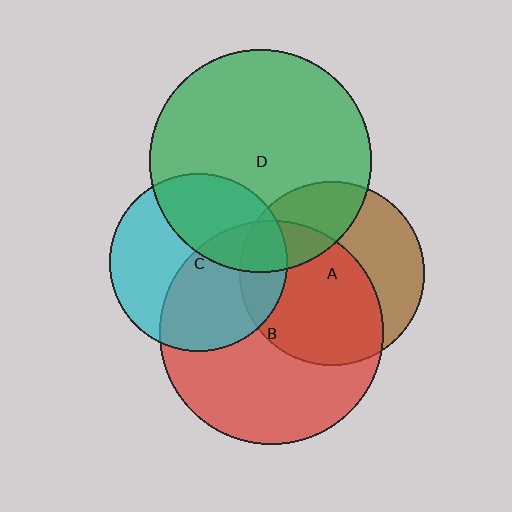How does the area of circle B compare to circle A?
Approximately 1.5 times.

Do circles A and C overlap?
Yes.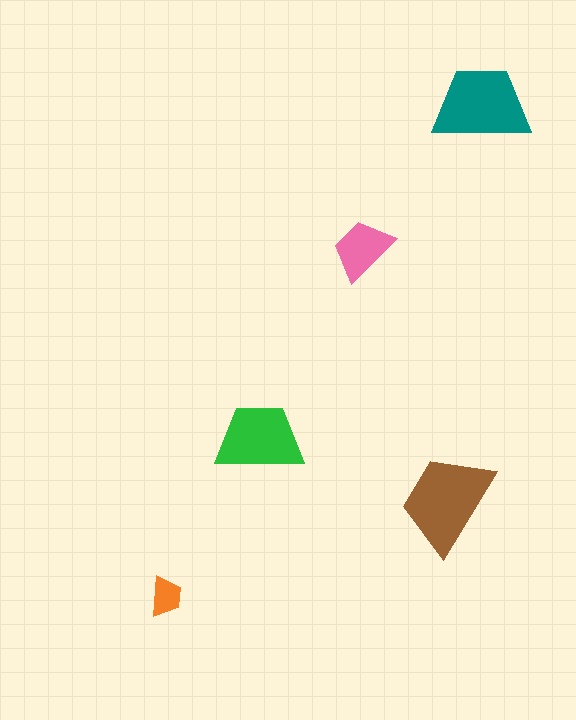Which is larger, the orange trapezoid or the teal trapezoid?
The teal one.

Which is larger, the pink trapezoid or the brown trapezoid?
The brown one.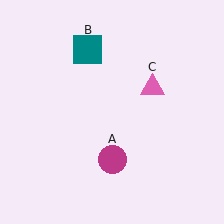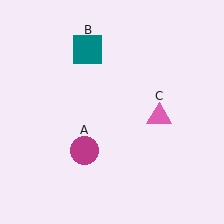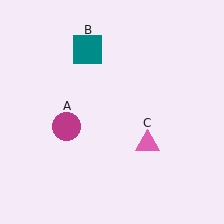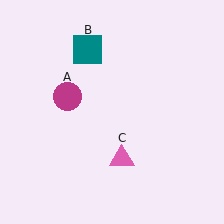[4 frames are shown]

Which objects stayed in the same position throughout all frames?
Teal square (object B) remained stationary.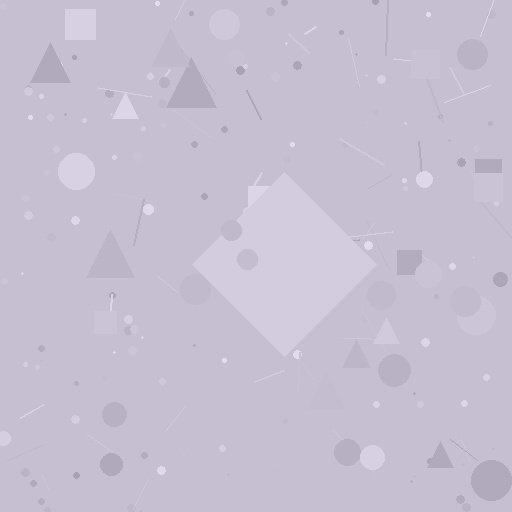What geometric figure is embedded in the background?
A diamond is embedded in the background.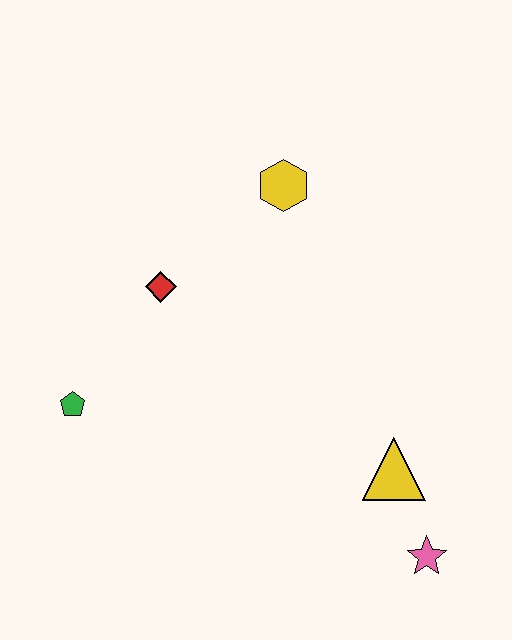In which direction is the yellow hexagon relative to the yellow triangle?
The yellow hexagon is above the yellow triangle.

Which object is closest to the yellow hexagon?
The red diamond is closest to the yellow hexagon.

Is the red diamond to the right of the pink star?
No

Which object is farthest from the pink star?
The yellow hexagon is farthest from the pink star.